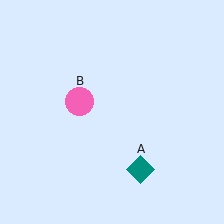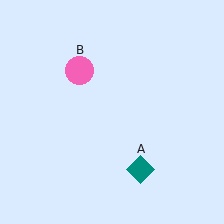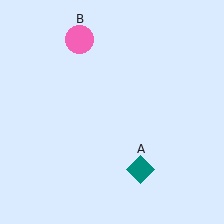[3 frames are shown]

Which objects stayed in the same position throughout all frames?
Teal diamond (object A) remained stationary.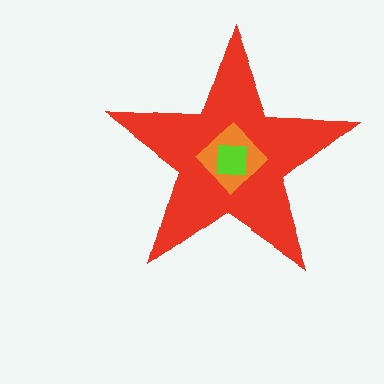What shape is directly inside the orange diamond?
The lime square.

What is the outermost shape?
The red star.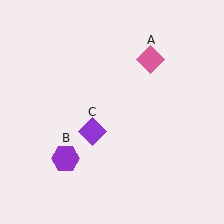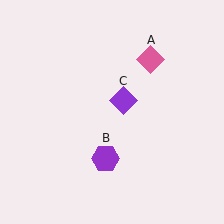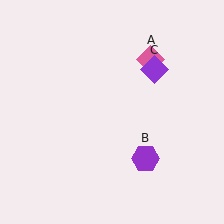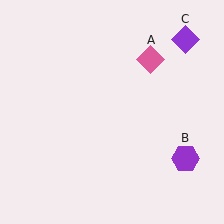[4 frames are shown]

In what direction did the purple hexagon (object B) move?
The purple hexagon (object B) moved right.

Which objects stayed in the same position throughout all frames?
Pink diamond (object A) remained stationary.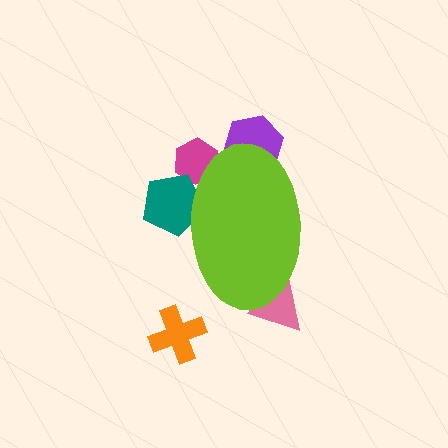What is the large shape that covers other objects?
A lime ellipse.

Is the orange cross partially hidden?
No, the orange cross is fully visible.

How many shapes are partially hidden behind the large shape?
4 shapes are partially hidden.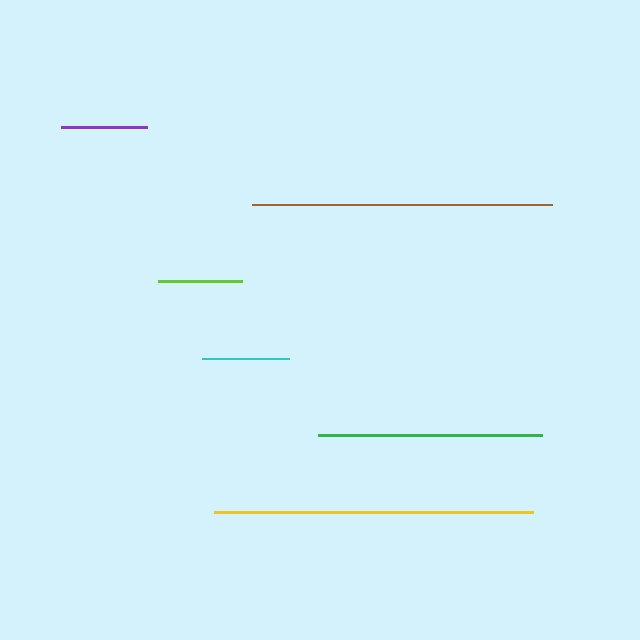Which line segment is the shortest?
The lime line is the shortest at approximately 85 pixels.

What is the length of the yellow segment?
The yellow segment is approximately 319 pixels long.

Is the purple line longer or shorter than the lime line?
The purple line is longer than the lime line.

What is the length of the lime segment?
The lime segment is approximately 85 pixels long.